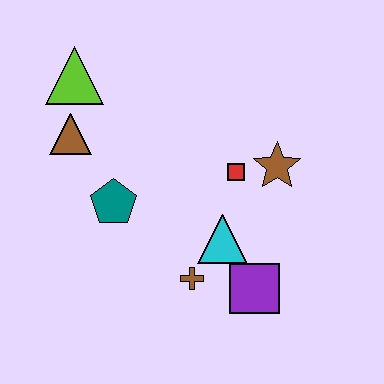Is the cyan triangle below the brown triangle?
Yes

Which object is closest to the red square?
The brown star is closest to the red square.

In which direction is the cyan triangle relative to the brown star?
The cyan triangle is below the brown star.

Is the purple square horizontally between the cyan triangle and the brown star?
Yes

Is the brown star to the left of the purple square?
No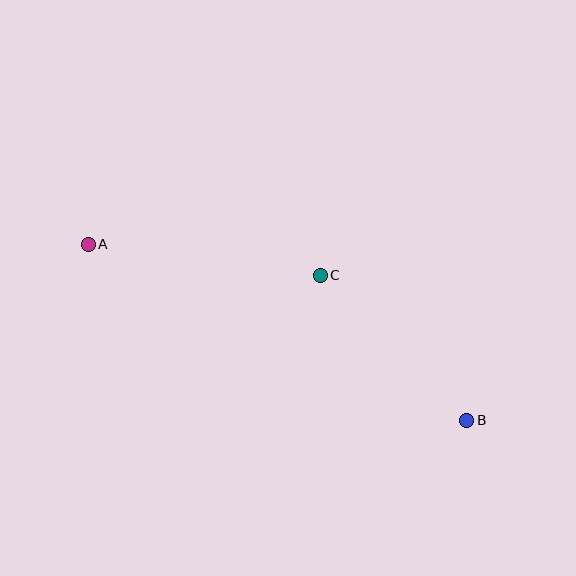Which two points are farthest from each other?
Points A and B are farthest from each other.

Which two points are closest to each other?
Points B and C are closest to each other.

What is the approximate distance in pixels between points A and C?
The distance between A and C is approximately 234 pixels.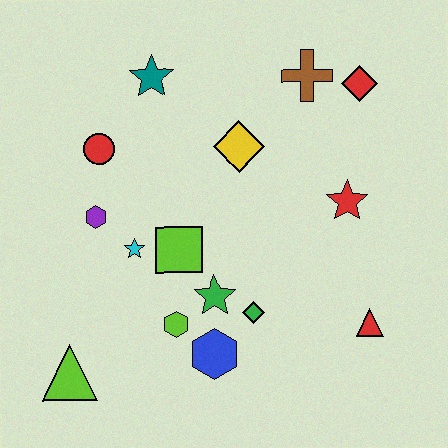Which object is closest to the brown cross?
The red diamond is closest to the brown cross.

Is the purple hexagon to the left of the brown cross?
Yes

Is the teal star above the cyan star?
Yes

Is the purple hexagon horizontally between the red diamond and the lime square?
No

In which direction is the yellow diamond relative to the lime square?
The yellow diamond is above the lime square.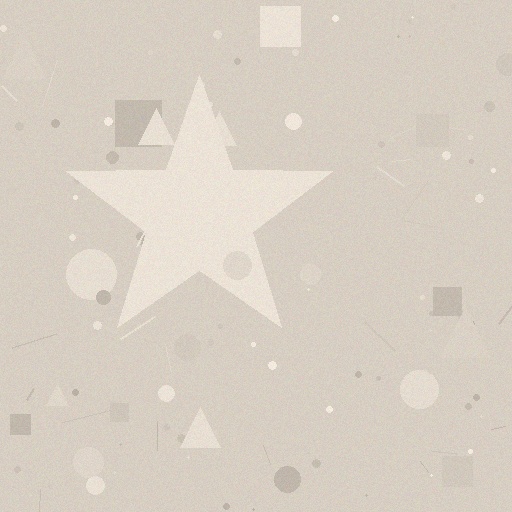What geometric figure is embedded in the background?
A star is embedded in the background.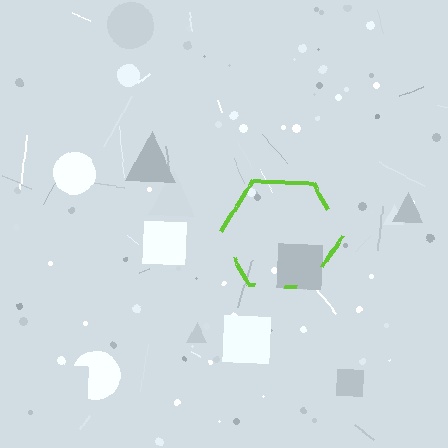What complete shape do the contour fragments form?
The contour fragments form a hexagon.